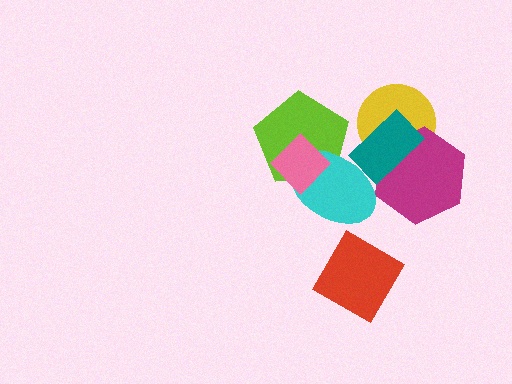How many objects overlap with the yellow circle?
2 objects overlap with the yellow circle.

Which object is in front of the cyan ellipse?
The pink diamond is in front of the cyan ellipse.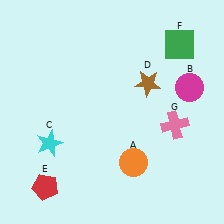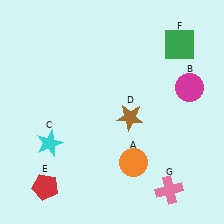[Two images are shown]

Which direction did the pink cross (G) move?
The pink cross (G) moved down.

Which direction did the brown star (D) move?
The brown star (D) moved down.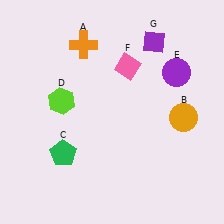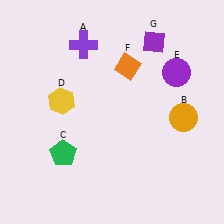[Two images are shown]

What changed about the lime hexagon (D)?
In Image 1, D is lime. In Image 2, it changed to yellow.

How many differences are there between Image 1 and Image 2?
There are 3 differences between the two images.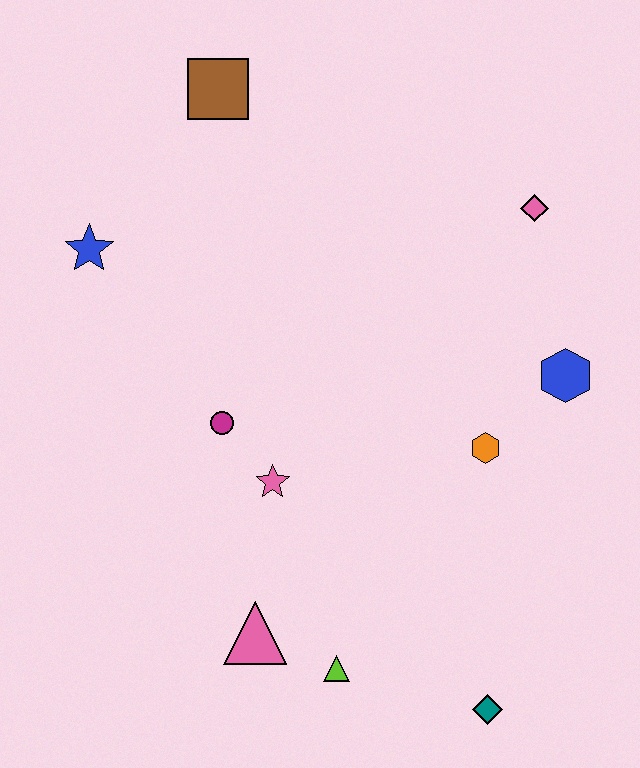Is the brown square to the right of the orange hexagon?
No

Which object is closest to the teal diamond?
The lime triangle is closest to the teal diamond.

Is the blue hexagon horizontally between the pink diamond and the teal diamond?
No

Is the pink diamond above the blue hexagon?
Yes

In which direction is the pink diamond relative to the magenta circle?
The pink diamond is to the right of the magenta circle.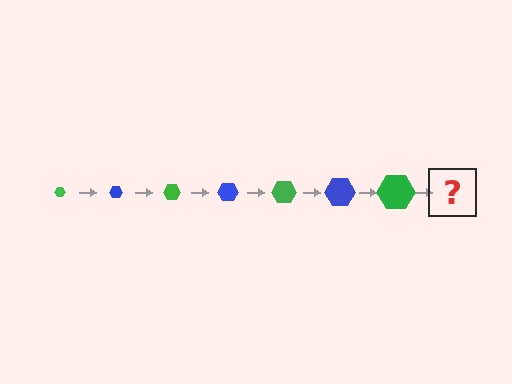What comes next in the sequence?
The next element should be a blue hexagon, larger than the previous one.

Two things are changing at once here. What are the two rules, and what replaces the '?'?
The two rules are that the hexagon grows larger each step and the color cycles through green and blue. The '?' should be a blue hexagon, larger than the previous one.